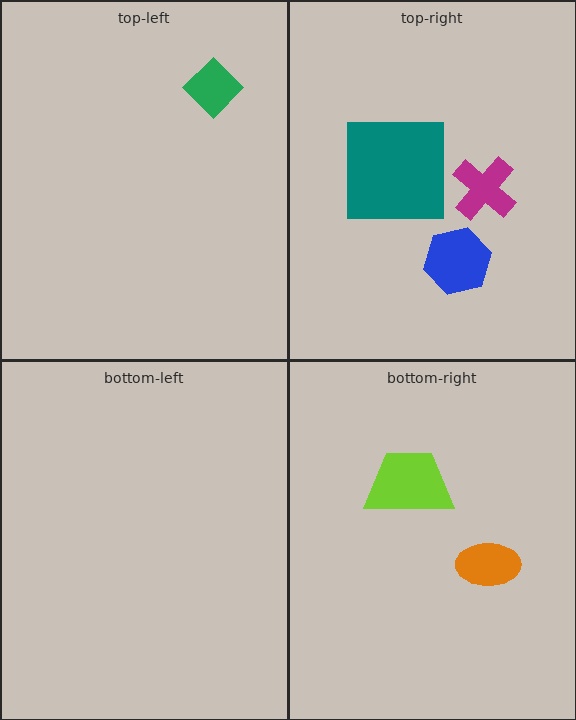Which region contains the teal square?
The top-right region.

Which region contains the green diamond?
The top-left region.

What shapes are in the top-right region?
The blue hexagon, the magenta cross, the teal square.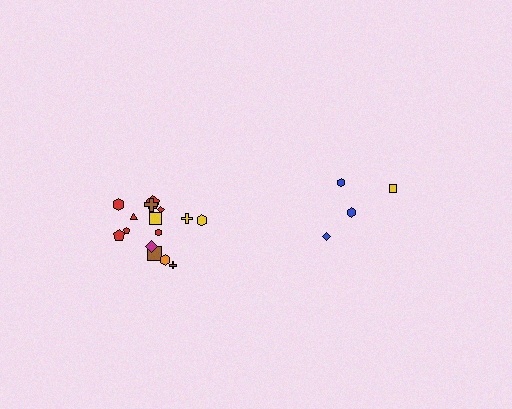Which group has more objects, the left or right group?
The left group.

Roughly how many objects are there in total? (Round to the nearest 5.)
Roughly 20 objects in total.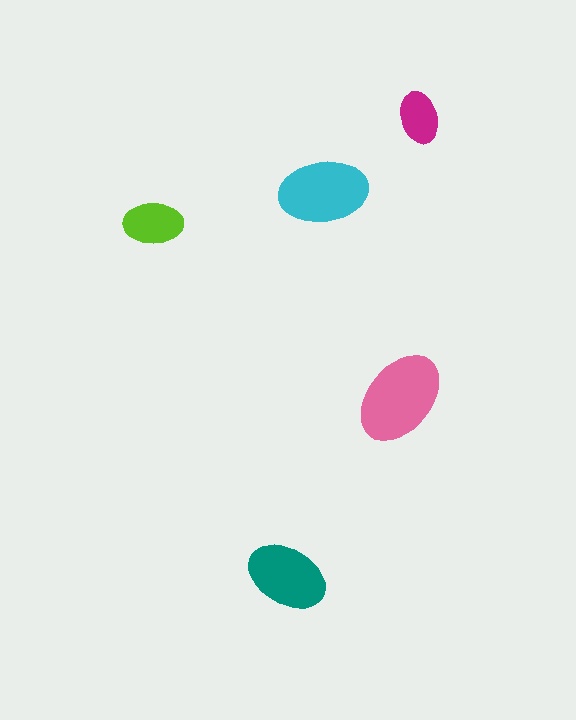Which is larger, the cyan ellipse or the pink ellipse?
The pink one.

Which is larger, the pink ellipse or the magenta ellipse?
The pink one.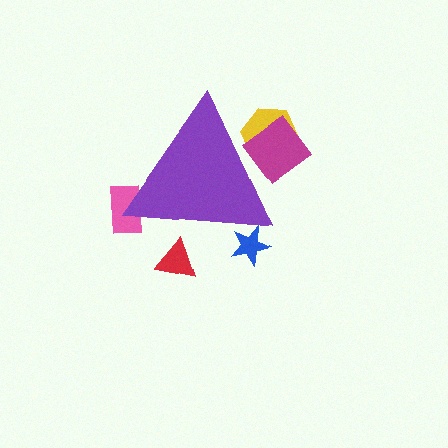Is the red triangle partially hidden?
Yes, the red triangle is partially hidden behind the purple triangle.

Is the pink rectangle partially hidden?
Yes, the pink rectangle is partially hidden behind the purple triangle.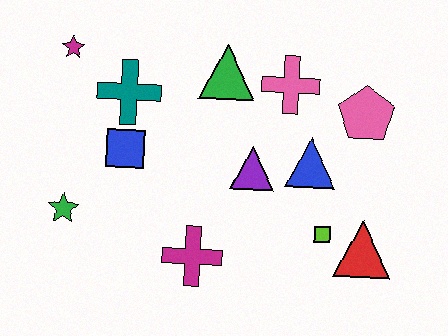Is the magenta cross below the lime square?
Yes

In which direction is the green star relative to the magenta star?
The green star is below the magenta star.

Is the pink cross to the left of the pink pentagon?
Yes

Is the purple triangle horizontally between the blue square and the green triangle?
No